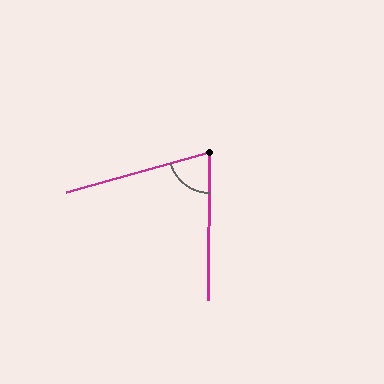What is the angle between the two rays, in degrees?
Approximately 74 degrees.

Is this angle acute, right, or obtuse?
It is acute.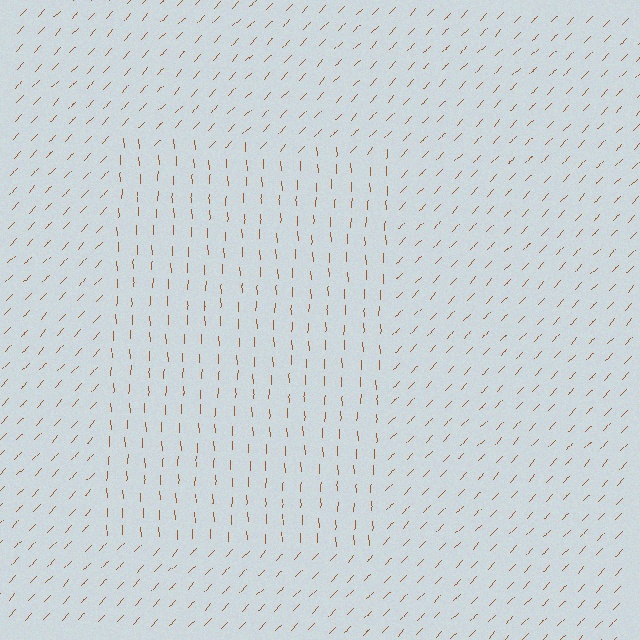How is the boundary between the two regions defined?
The boundary is defined purely by a change in line orientation (approximately 45 degrees difference). All lines are the same color and thickness.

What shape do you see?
I see a rectangle.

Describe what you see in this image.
The image is filled with small brown line segments. A rectangle region in the image has lines oriented differently from the surrounding lines, creating a visible texture boundary.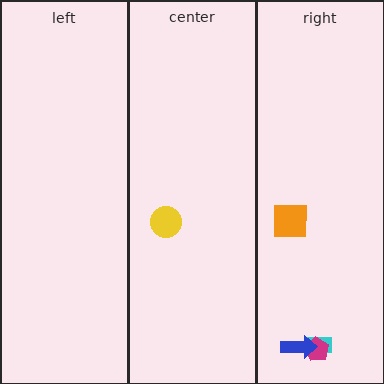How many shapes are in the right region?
4.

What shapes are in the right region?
The cyan rectangle, the magenta pentagon, the orange square, the blue arrow.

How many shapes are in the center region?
1.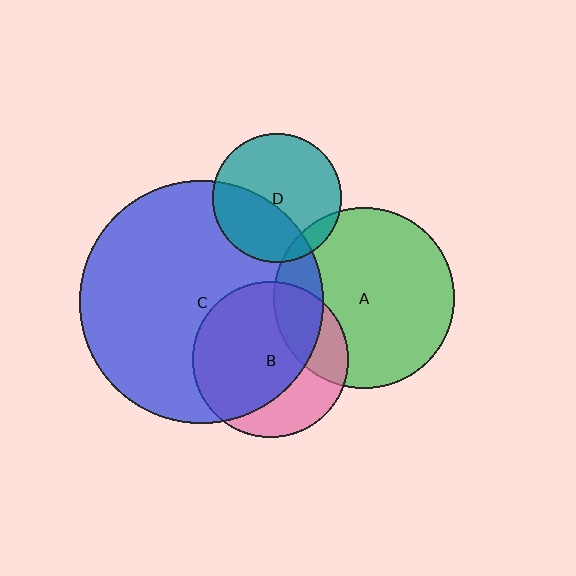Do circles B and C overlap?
Yes.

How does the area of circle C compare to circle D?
Approximately 3.6 times.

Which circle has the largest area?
Circle C (blue).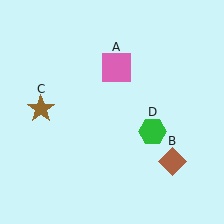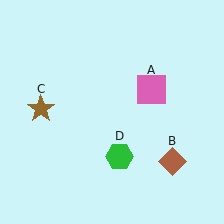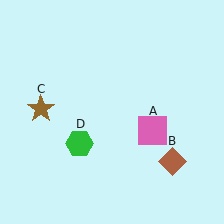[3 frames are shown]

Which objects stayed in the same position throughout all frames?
Brown diamond (object B) and brown star (object C) remained stationary.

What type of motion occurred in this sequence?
The pink square (object A), green hexagon (object D) rotated clockwise around the center of the scene.